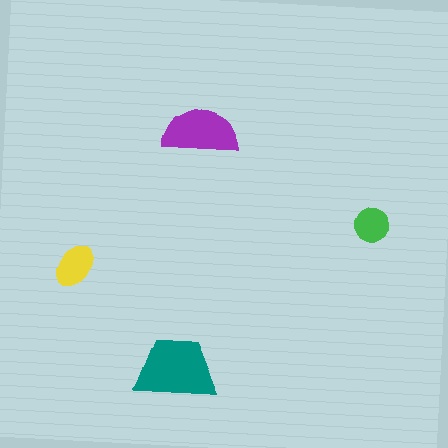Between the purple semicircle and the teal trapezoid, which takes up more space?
The teal trapezoid.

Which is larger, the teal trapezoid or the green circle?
The teal trapezoid.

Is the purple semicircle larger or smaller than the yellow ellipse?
Larger.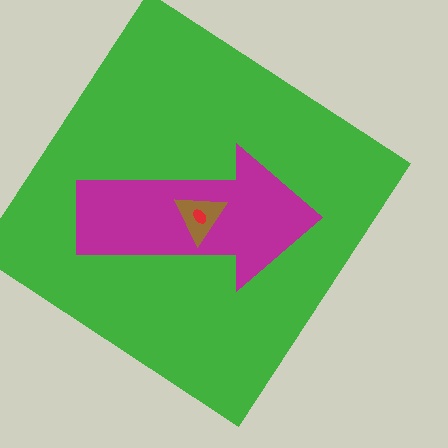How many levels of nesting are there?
4.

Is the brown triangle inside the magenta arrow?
Yes.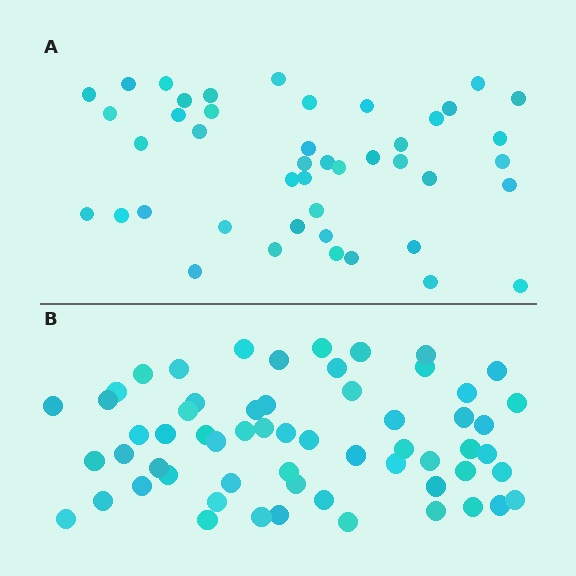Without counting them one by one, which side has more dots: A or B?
Region B (the bottom region) has more dots.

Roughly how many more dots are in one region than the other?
Region B has approximately 15 more dots than region A.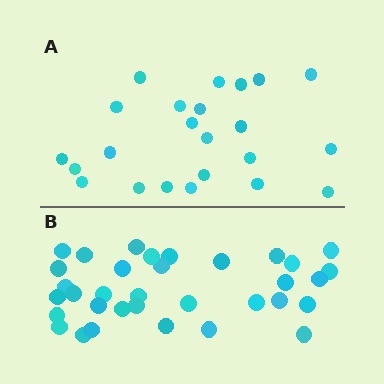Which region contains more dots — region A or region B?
Region B (the bottom region) has more dots.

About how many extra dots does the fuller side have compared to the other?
Region B has roughly 12 or so more dots than region A.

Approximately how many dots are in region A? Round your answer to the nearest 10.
About 20 dots. (The exact count is 23, which rounds to 20.)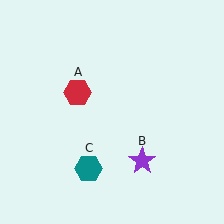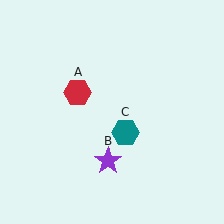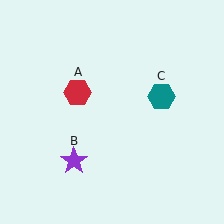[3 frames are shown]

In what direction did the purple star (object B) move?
The purple star (object B) moved left.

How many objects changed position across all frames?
2 objects changed position: purple star (object B), teal hexagon (object C).